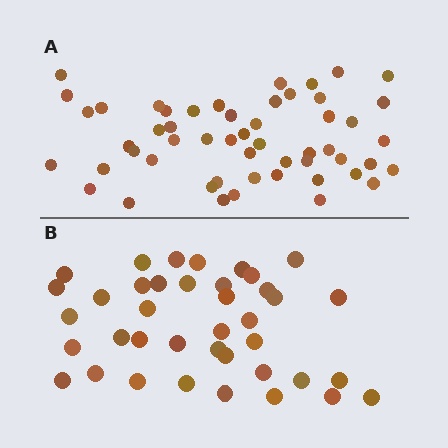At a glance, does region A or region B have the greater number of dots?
Region A (the top region) has more dots.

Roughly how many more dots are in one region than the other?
Region A has approximately 15 more dots than region B.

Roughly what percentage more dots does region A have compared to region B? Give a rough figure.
About 35% more.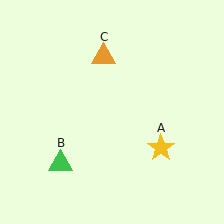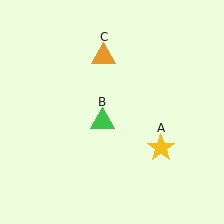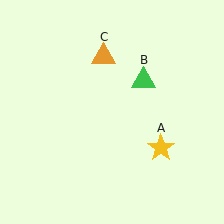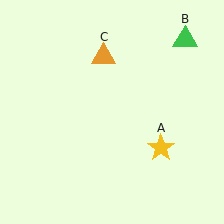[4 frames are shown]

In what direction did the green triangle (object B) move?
The green triangle (object B) moved up and to the right.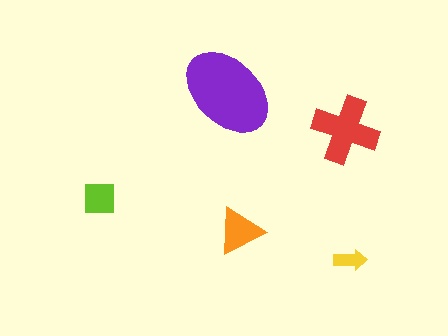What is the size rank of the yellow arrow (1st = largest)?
5th.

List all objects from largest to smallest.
The purple ellipse, the red cross, the orange triangle, the lime square, the yellow arrow.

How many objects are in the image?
There are 5 objects in the image.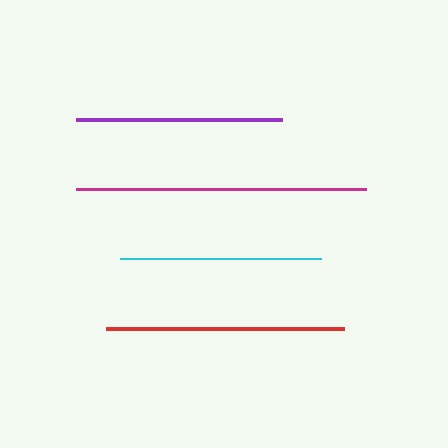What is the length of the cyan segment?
The cyan segment is approximately 201 pixels long.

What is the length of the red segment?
The red segment is approximately 237 pixels long.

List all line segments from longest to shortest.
From longest to shortest: magenta, red, purple, cyan.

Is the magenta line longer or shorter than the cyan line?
The magenta line is longer than the cyan line.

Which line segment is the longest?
The magenta line is the longest at approximately 290 pixels.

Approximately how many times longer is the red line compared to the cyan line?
The red line is approximately 1.2 times the length of the cyan line.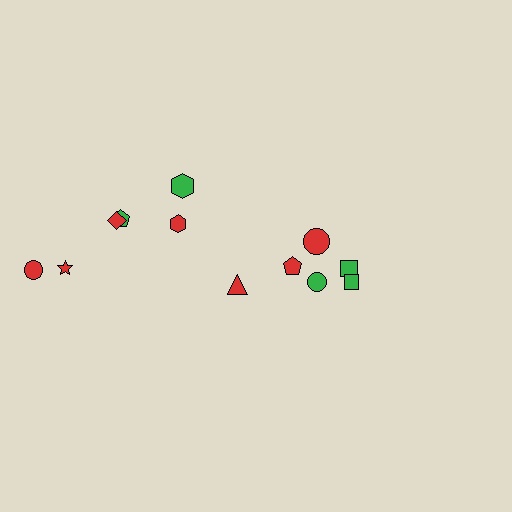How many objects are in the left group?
There are 7 objects.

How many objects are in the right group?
There are 5 objects.